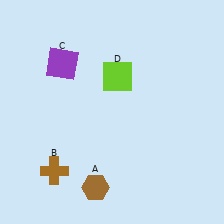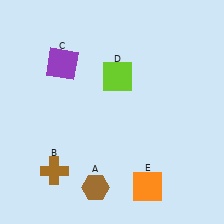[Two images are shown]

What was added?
An orange square (E) was added in Image 2.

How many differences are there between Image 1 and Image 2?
There is 1 difference between the two images.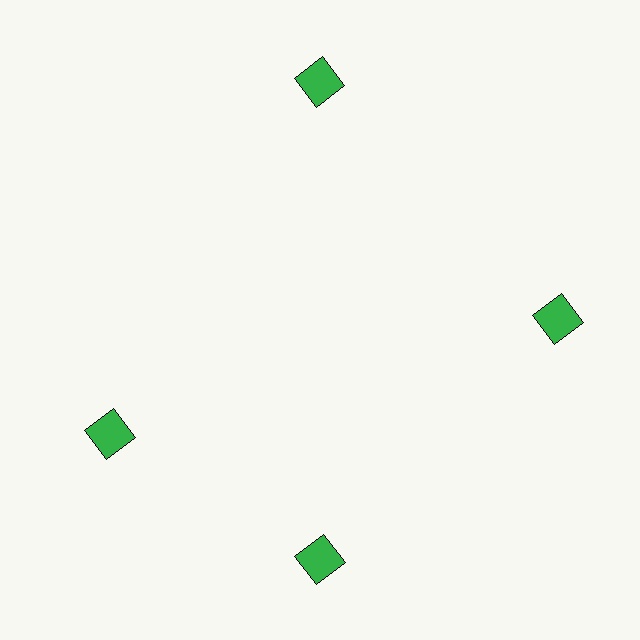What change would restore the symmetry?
The symmetry would be restored by rotating it back into even spacing with its neighbors so that all 4 squares sit at equal angles and equal distance from the center.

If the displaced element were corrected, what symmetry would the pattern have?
It would have 4-fold rotational symmetry — the pattern would map onto itself every 90 degrees.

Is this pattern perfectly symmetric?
No. The 4 green squares are arranged in a ring, but one element near the 9 o'clock position is rotated out of alignment along the ring, breaking the 4-fold rotational symmetry.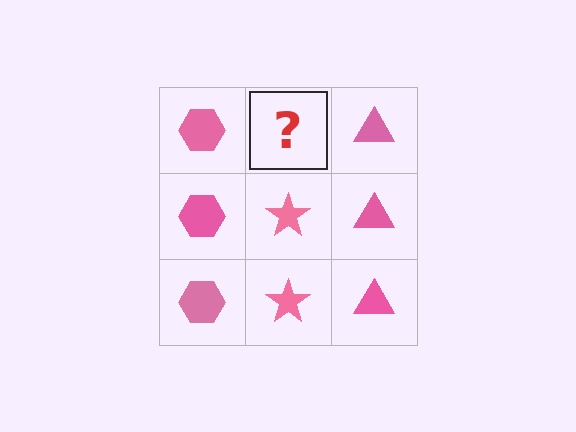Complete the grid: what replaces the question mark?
The question mark should be replaced with a pink star.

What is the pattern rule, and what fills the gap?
The rule is that each column has a consistent shape. The gap should be filled with a pink star.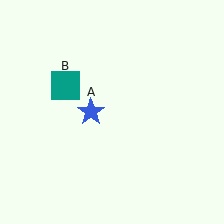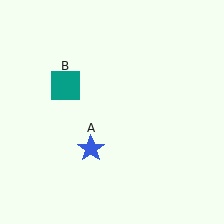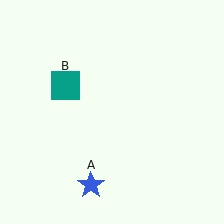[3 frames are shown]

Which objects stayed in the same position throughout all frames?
Teal square (object B) remained stationary.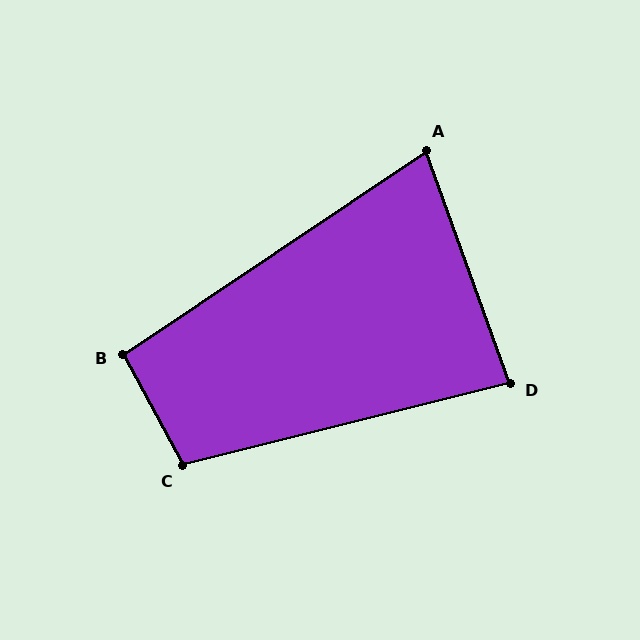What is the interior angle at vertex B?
Approximately 96 degrees (obtuse).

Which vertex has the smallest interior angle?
A, at approximately 76 degrees.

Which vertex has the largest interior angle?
C, at approximately 104 degrees.